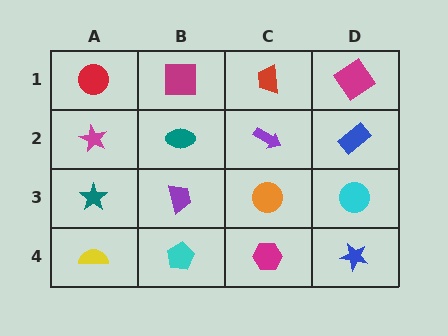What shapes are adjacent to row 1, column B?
A teal ellipse (row 2, column B), a red circle (row 1, column A), a red trapezoid (row 1, column C).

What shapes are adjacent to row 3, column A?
A magenta star (row 2, column A), a yellow semicircle (row 4, column A), a purple trapezoid (row 3, column B).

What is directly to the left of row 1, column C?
A magenta square.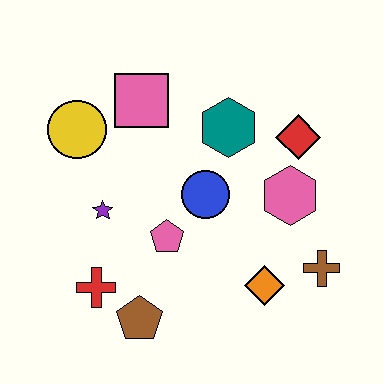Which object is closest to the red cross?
The brown pentagon is closest to the red cross.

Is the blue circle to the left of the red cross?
No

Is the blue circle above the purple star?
Yes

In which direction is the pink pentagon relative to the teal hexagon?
The pink pentagon is below the teal hexagon.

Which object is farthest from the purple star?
The brown cross is farthest from the purple star.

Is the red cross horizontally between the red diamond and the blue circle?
No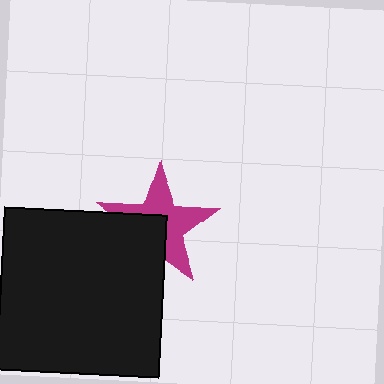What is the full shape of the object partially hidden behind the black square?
The partially hidden object is a magenta star.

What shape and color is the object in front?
The object in front is a black square.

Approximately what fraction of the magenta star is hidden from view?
Roughly 42% of the magenta star is hidden behind the black square.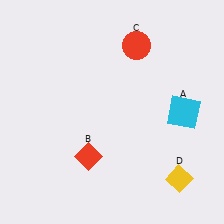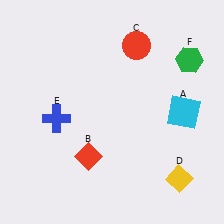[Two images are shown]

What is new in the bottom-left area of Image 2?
A blue cross (E) was added in the bottom-left area of Image 2.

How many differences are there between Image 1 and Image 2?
There are 2 differences between the two images.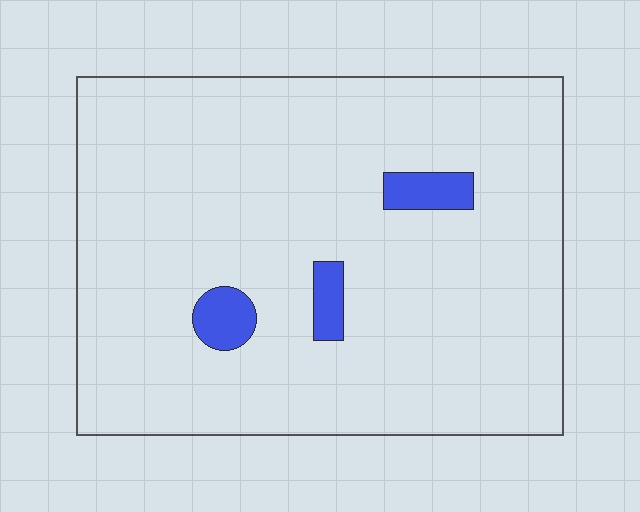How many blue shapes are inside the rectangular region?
3.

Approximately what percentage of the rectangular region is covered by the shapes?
Approximately 5%.